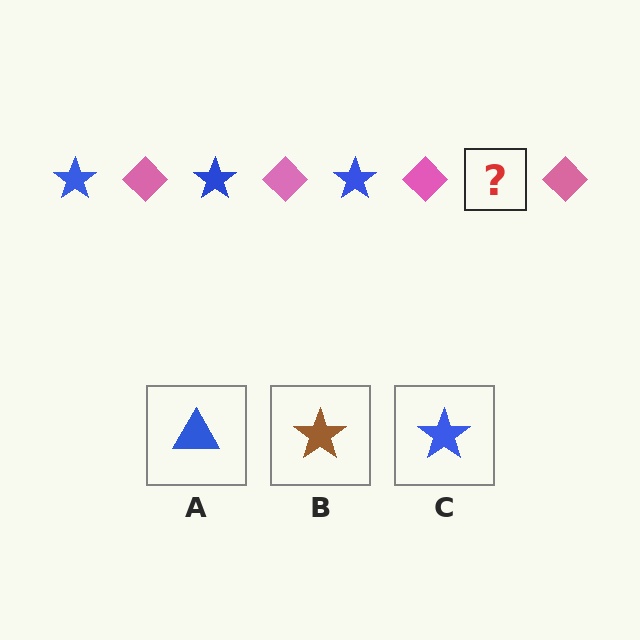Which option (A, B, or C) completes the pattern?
C.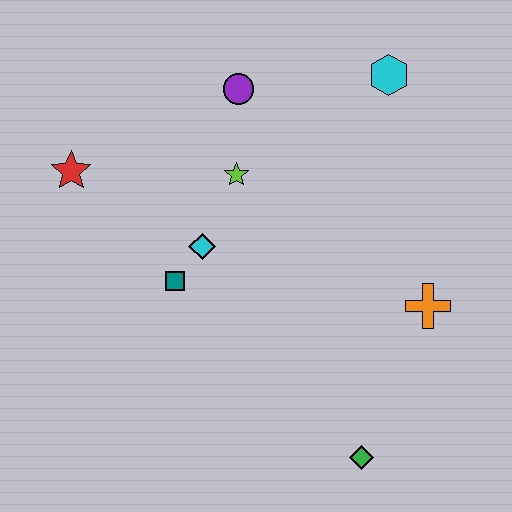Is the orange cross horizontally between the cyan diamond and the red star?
No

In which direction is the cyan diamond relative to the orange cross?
The cyan diamond is to the left of the orange cross.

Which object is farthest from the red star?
The green diamond is farthest from the red star.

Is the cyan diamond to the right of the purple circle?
No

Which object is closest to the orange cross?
The green diamond is closest to the orange cross.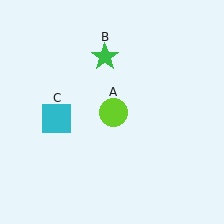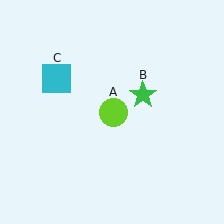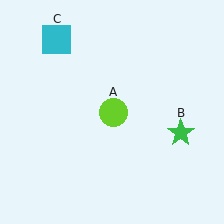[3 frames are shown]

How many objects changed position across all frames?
2 objects changed position: green star (object B), cyan square (object C).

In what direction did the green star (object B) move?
The green star (object B) moved down and to the right.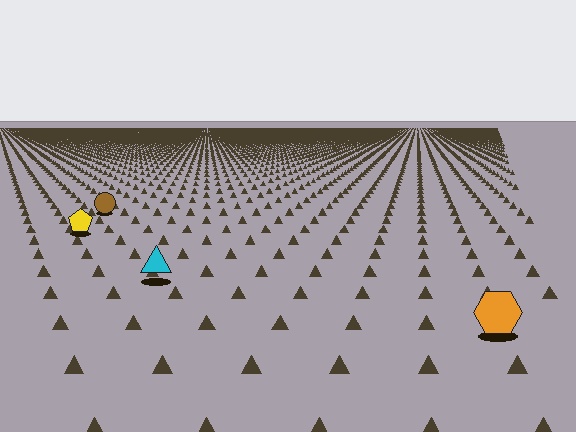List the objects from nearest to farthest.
From nearest to farthest: the orange hexagon, the cyan triangle, the yellow pentagon, the brown circle.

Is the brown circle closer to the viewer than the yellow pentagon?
No. The yellow pentagon is closer — you can tell from the texture gradient: the ground texture is coarser near it.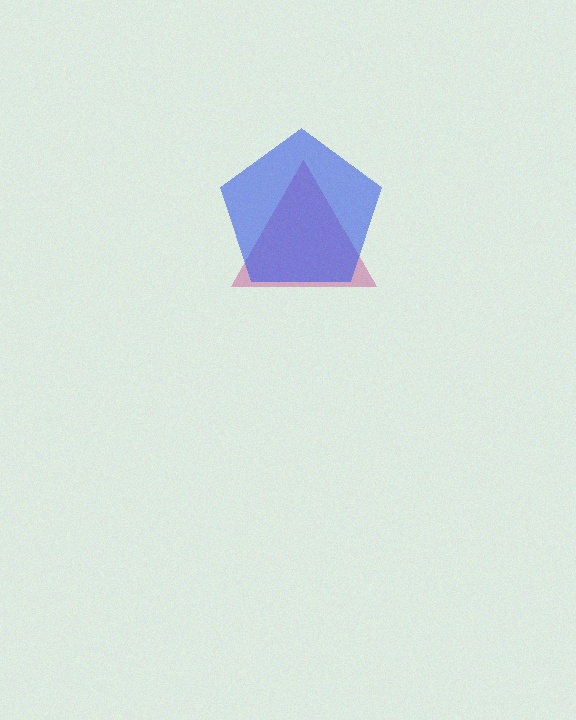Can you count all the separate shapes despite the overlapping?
Yes, there are 2 separate shapes.